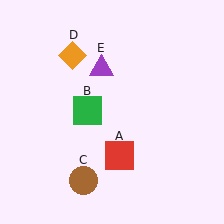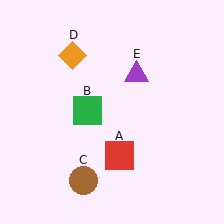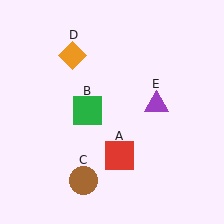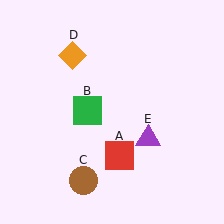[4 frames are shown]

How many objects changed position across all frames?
1 object changed position: purple triangle (object E).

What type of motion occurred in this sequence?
The purple triangle (object E) rotated clockwise around the center of the scene.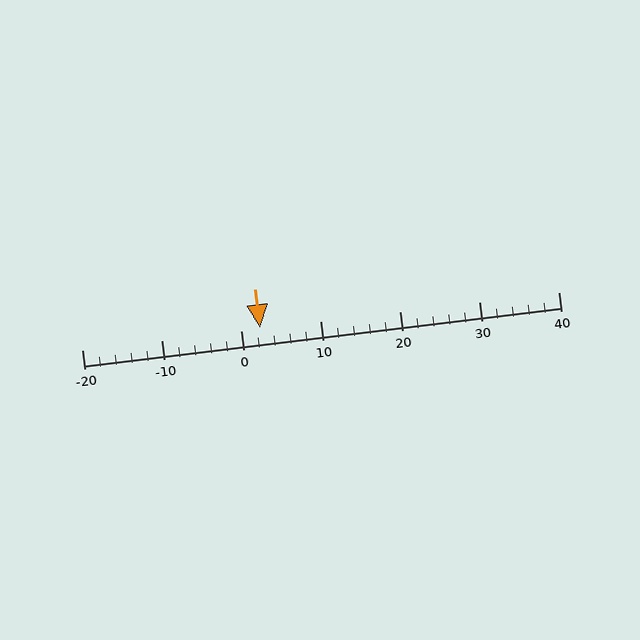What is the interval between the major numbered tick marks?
The major tick marks are spaced 10 units apart.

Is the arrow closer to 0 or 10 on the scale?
The arrow is closer to 0.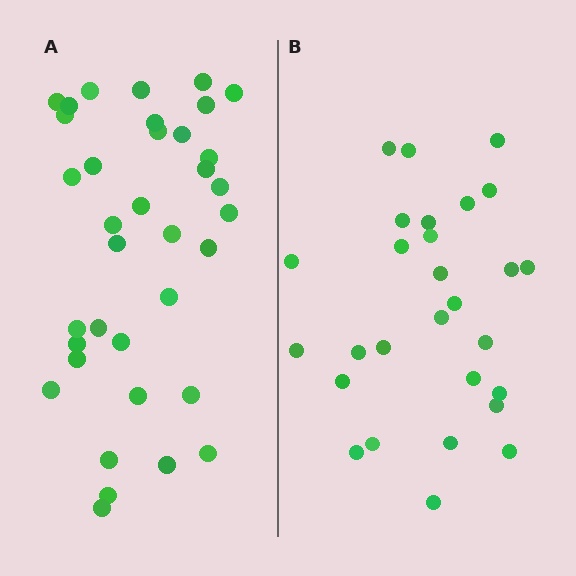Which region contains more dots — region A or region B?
Region A (the left region) has more dots.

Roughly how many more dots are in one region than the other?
Region A has roughly 8 or so more dots than region B.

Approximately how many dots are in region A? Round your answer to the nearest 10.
About 40 dots. (The exact count is 36, which rounds to 40.)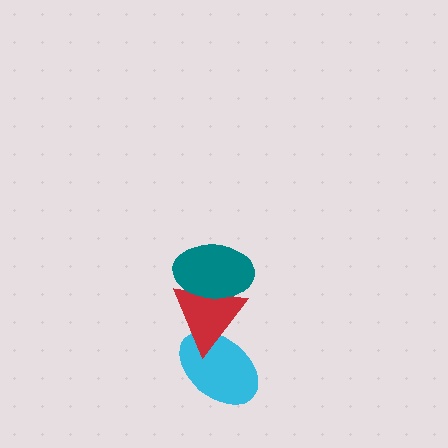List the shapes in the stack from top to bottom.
From top to bottom: the teal ellipse, the red triangle, the cyan ellipse.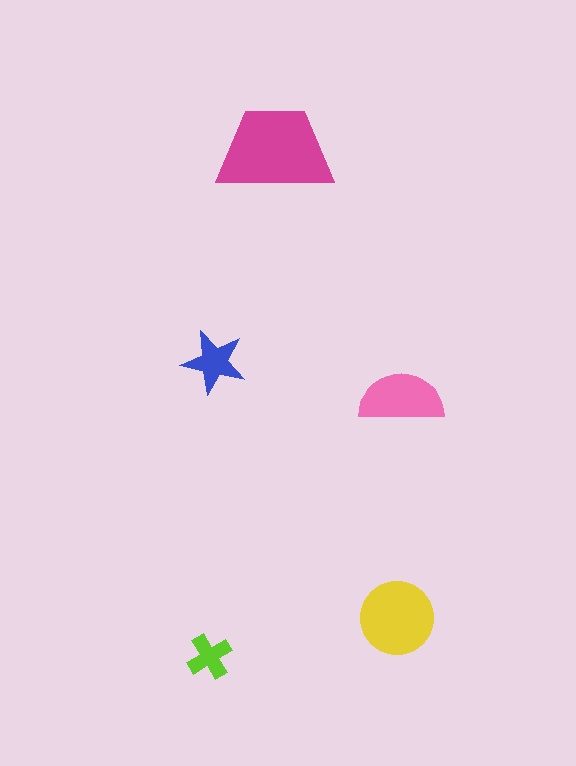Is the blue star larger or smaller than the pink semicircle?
Smaller.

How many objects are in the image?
There are 5 objects in the image.